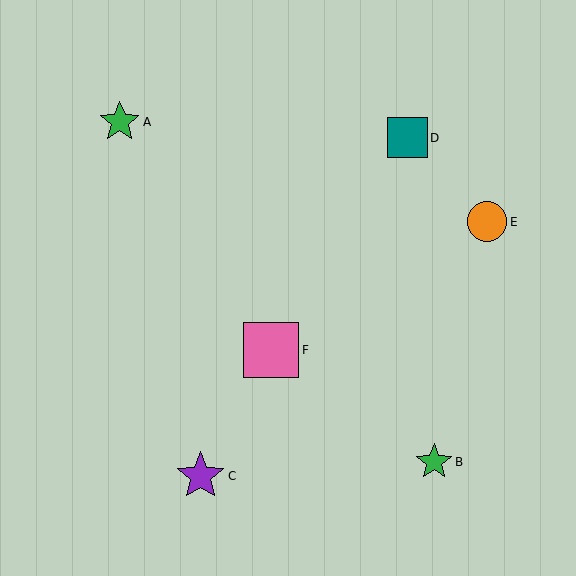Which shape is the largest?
The pink square (labeled F) is the largest.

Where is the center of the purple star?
The center of the purple star is at (201, 476).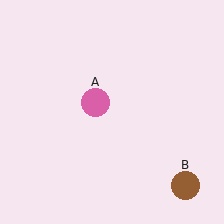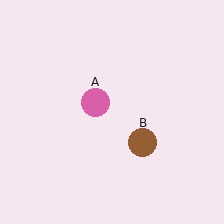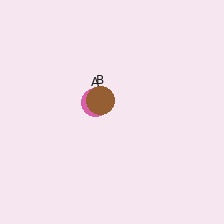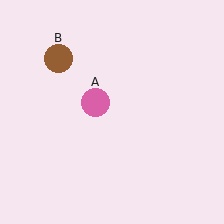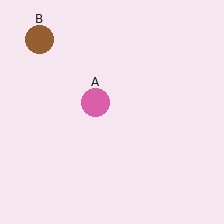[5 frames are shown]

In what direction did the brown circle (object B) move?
The brown circle (object B) moved up and to the left.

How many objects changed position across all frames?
1 object changed position: brown circle (object B).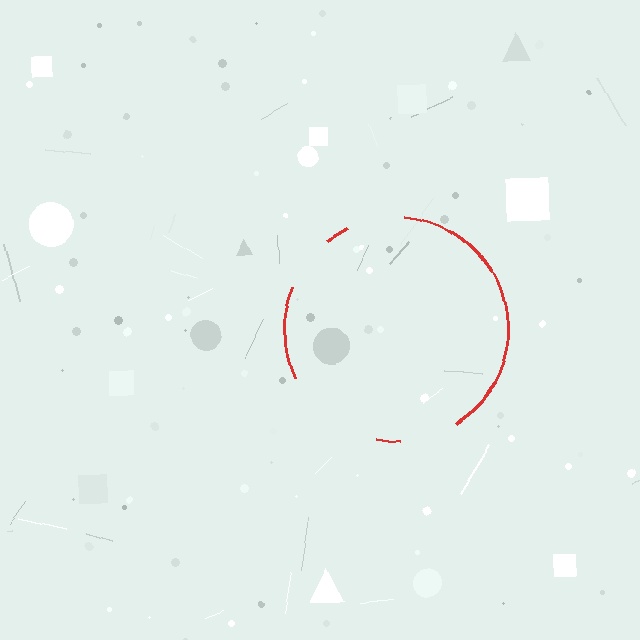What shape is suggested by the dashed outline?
The dashed outline suggests a circle.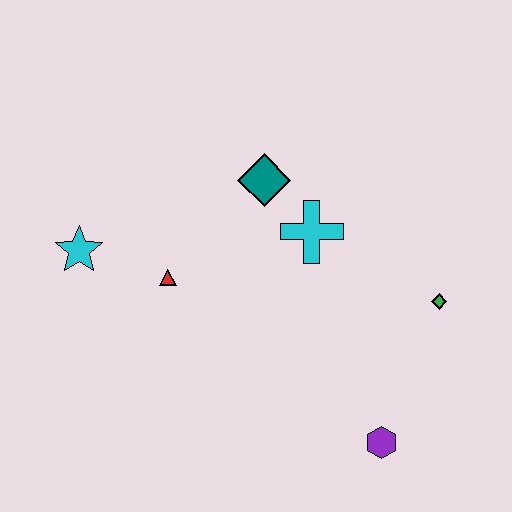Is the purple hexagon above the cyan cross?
No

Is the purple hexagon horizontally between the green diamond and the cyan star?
Yes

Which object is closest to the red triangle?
The cyan star is closest to the red triangle.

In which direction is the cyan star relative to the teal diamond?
The cyan star is to the left of the teal diamond.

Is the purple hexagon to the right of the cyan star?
Yes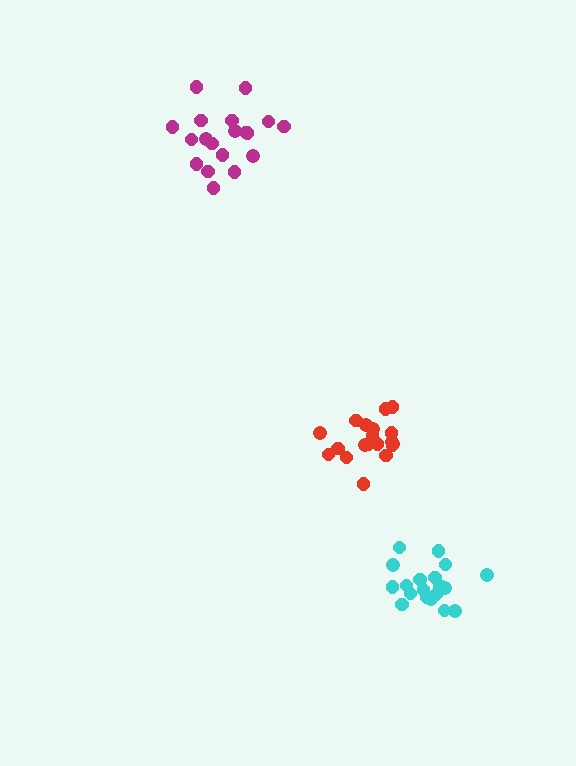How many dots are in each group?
Group 1: 20 dots, Group 2: 19 dots, Group 3: 19 dots (58 total).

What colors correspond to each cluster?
The clusters are colored: red, magenta, cyan.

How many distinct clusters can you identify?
There are 3 distinct clusters.